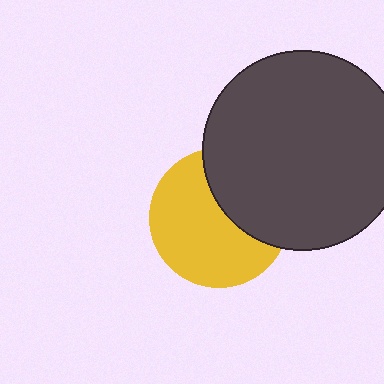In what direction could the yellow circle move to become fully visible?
The yellow circle could move left. That would shift it out from behind the dark gray circle entirely.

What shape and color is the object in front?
The object in front is a dark gray circle.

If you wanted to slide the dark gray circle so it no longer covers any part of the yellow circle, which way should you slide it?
Slide it right — that is the most direct way to separate the two shapes.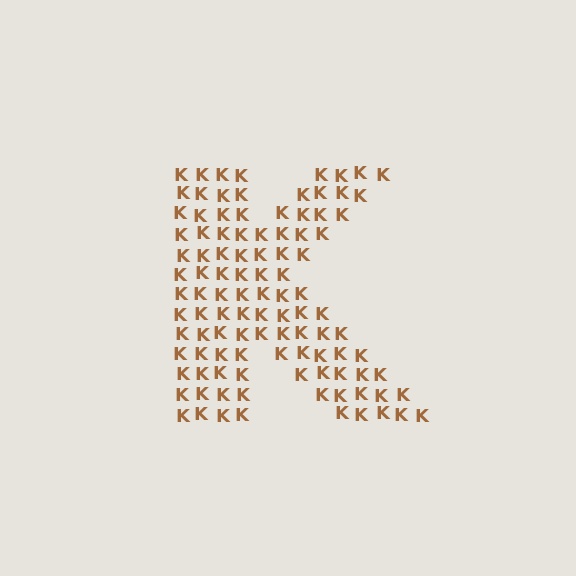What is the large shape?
The large shape is the letter K.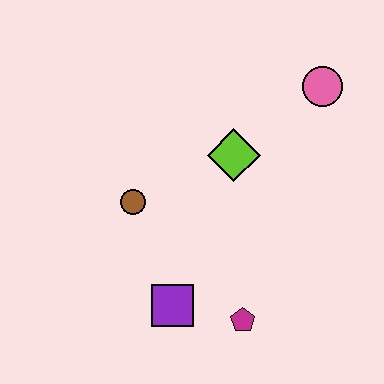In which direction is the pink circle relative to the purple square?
The pink circle is above the purple square.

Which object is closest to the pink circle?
The lime diamond is closest to the pink circle.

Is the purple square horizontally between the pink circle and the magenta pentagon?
No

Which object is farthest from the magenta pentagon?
The pink circle is farthest from the magenta pentagon.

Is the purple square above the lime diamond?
No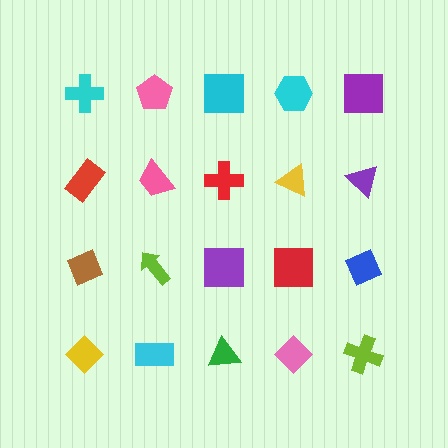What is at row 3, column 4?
A red square.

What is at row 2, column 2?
A pink trapezoid.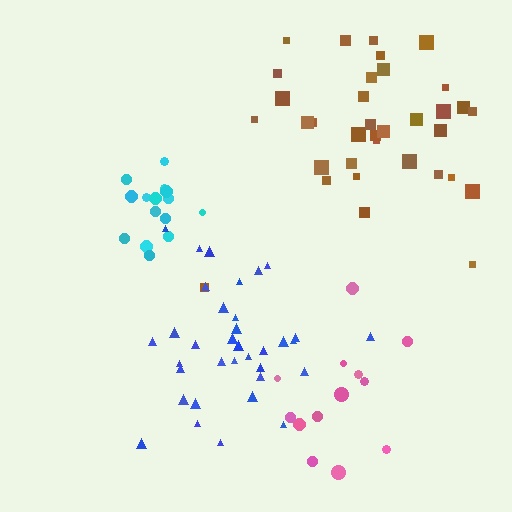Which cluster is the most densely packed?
Cyan.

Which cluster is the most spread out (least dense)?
Pink.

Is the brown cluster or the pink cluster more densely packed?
Brown.